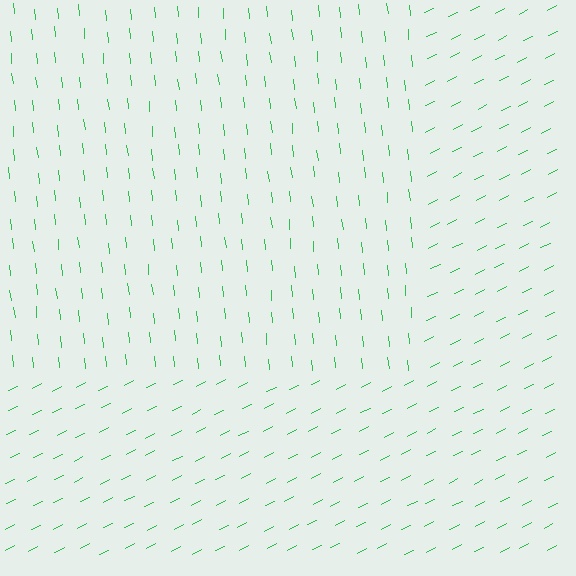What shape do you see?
I see a rectangle.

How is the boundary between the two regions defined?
The boundary is defined purely by a change in line orientation (approximately 69 degrees difference). All lines are the same color and thickness.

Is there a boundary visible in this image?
Yes, there is a texture boundary formed by a change in line orientation.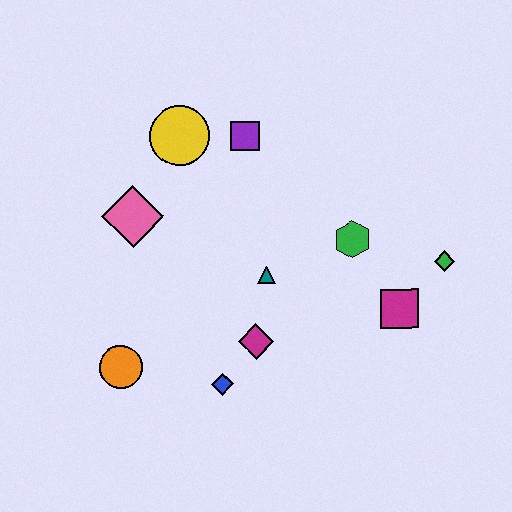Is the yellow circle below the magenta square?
No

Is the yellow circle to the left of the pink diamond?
No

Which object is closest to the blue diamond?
The magenta diamond is closest to the blue diamond.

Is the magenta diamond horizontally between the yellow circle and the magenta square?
Yes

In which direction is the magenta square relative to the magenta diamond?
The magenta square is to the right of the magenta diamond.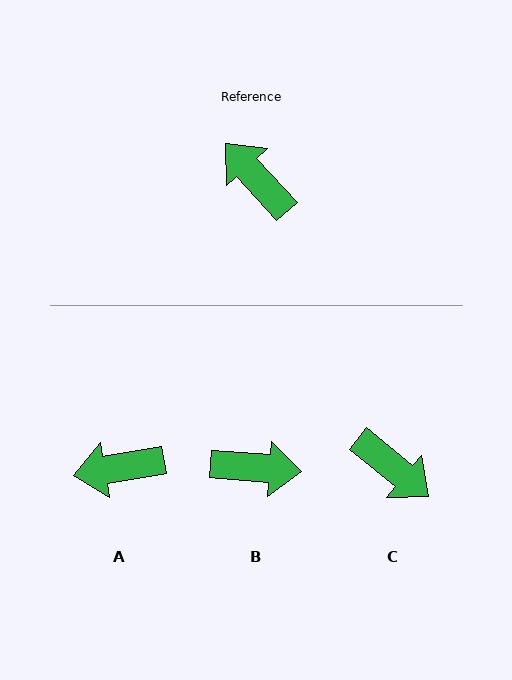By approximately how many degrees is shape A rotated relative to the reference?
Approximately 57 degrees counter-clockwise.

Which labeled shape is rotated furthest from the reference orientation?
C, about 172 degrees away.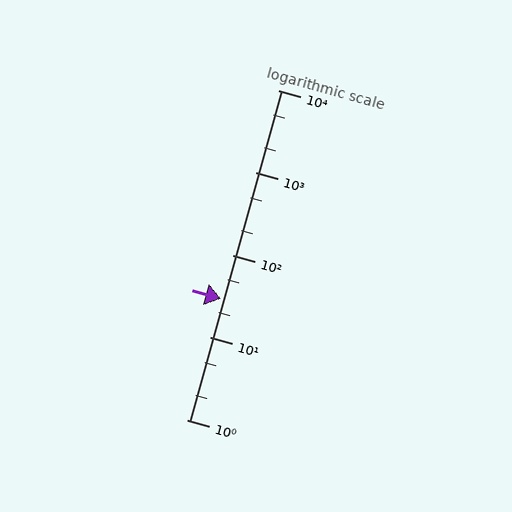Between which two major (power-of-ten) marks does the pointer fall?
The pointer is between 10 and 100.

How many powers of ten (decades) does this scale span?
The scale spans 4 decades, from 1 to 10000.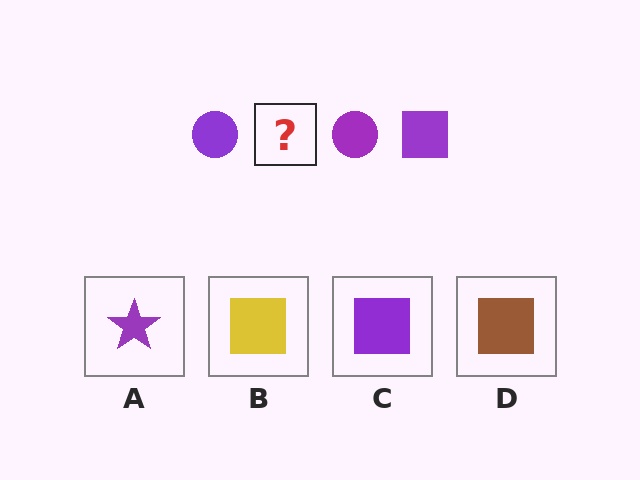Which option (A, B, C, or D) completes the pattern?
C.